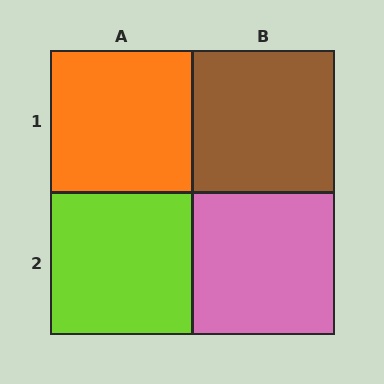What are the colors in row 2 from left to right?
Lime, pink.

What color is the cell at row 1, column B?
Brown.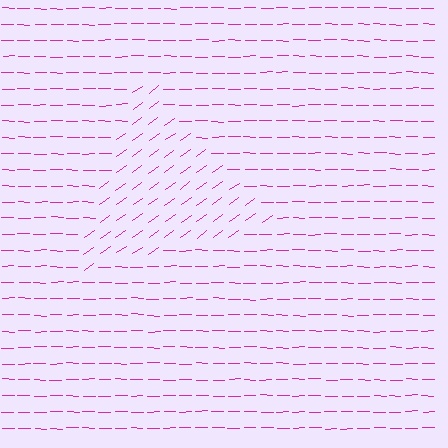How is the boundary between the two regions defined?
The boundary is defined purely by a change in line orientation (approximately 36 degrees difference). All lines are the same color and thickness.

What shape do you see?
I see a triangle.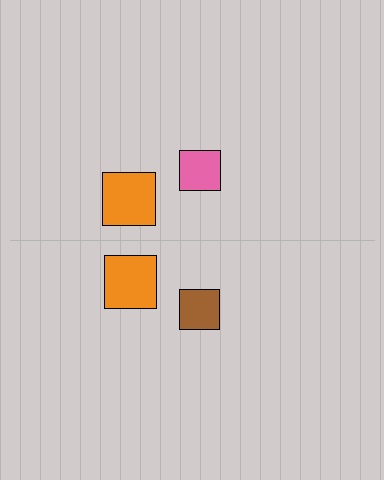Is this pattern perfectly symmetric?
No, the pattern is not perfectly symmetric. The brown square on the bottom side breaks the symmetry — its mirror counterpart is pink.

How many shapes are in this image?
There are 4 shapes in this image.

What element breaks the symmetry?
The brown square on the bottom side breaks the symmetry — its mirror counterpart is pink.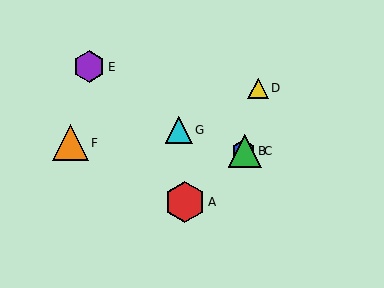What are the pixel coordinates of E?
Object E is at (89, 67).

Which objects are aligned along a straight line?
Objects A, B, C are aligned along a straight line.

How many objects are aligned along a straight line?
3 objects (A, B, C) are aligned along a straight line.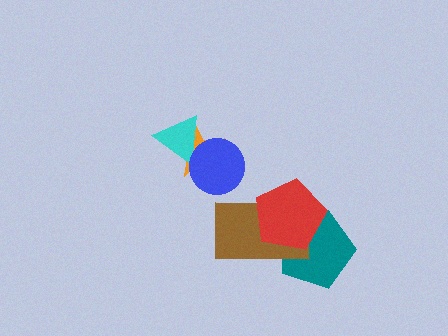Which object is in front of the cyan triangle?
The blue circle is in front of the cyan triangle.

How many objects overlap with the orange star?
2 objects overlap with the orange star.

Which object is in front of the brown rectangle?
The red pentagon is in front of the brown rectangle.